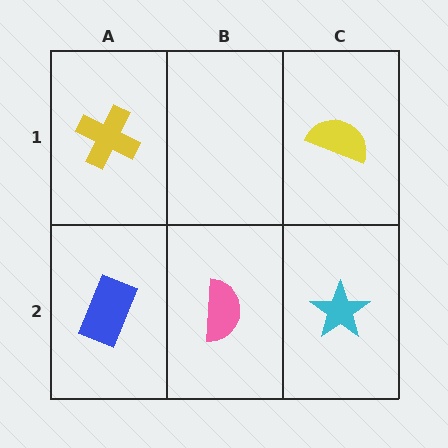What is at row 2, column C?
A cyan star.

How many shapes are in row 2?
3 shapes.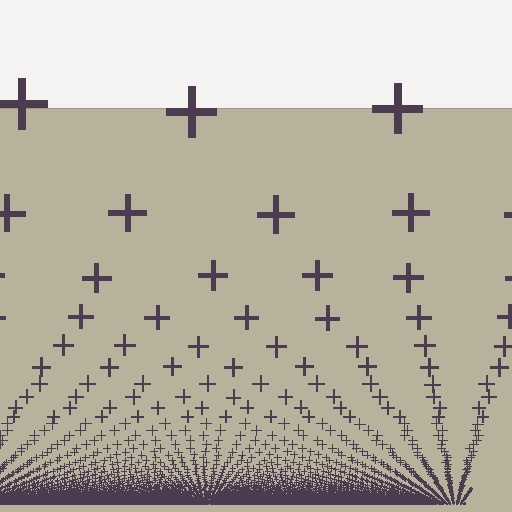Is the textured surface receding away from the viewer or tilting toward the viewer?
The surface appears to tilt toward the viewer. Texture elements get larger and sparser toward the top.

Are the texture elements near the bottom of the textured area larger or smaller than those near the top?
Smaller. The gradient is inverted — elements near the bottom are smaller and denser.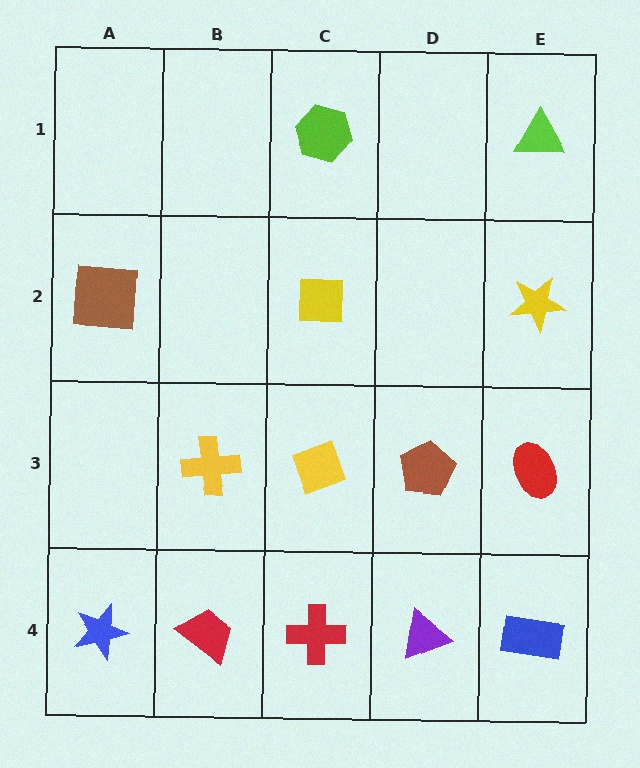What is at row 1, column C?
A lime hexagon.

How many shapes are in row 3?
4 shapes.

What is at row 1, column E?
A lime triangle.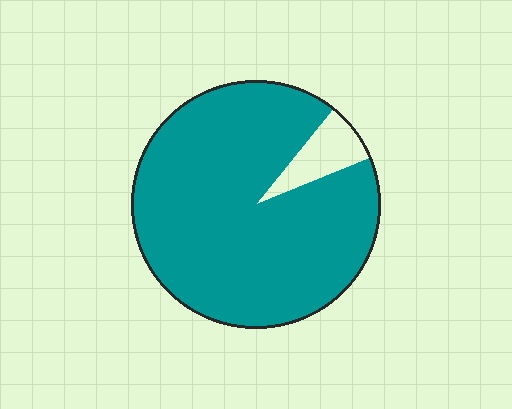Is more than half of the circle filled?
Yes.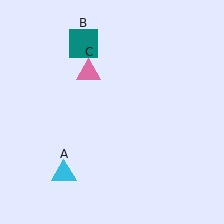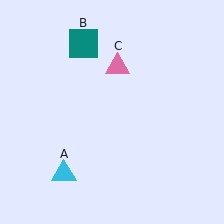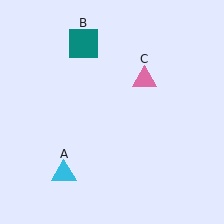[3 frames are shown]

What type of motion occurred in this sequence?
The pink triangle (object C) rotated clockwise around the center of the scene.